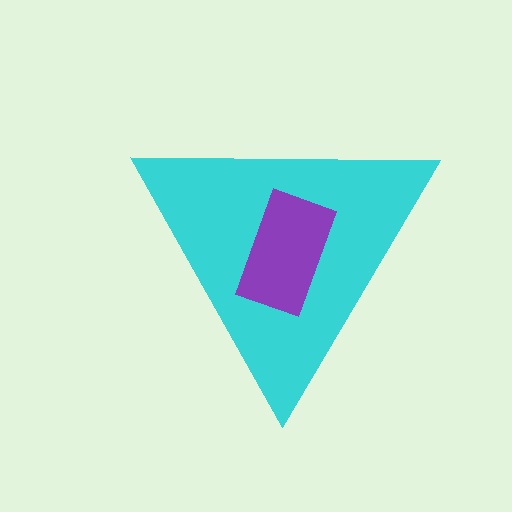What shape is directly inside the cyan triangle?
The purple rectangle.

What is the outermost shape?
The cyan triangle.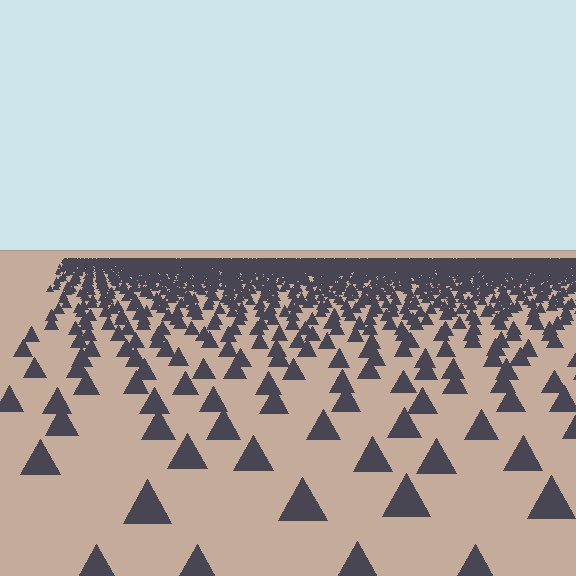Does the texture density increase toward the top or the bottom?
Density increases toward the top.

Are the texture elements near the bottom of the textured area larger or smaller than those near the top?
Larger. Near the bottom, elements are closer to the viewer and appear at a bigger on-screen size.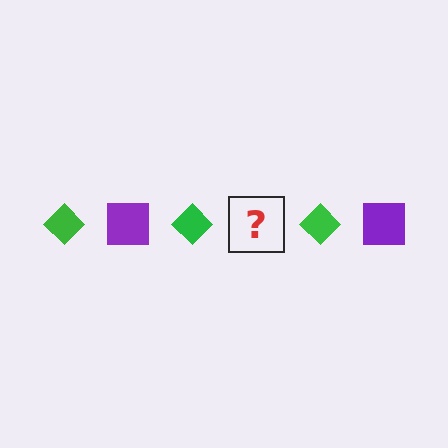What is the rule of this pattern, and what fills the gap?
The rule is that the pattern alternates between green diamond and purple square. The gap should be filled with a purple square.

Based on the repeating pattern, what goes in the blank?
The blank should be a purple square.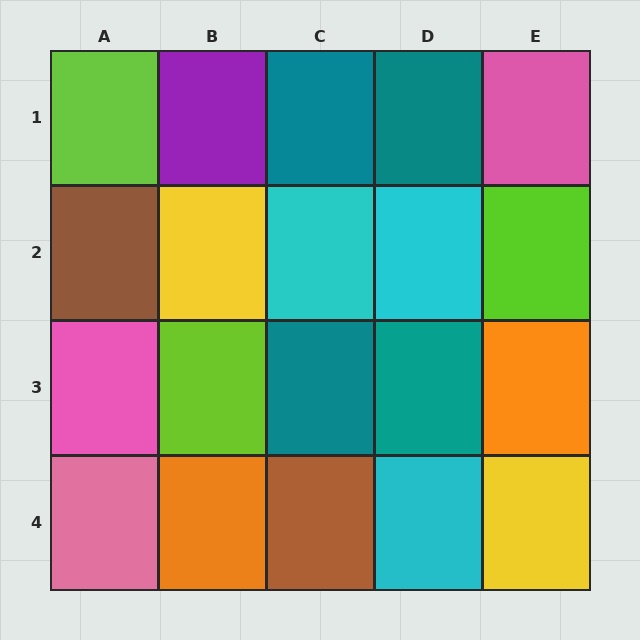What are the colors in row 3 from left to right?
Pink, lime, teal, teal, orange.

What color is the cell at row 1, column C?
Teal.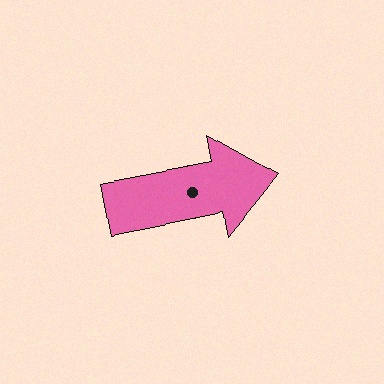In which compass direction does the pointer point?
East.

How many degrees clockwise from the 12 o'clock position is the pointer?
Approximately 79 degrees.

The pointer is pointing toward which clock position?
Roughly 3 o'clock.